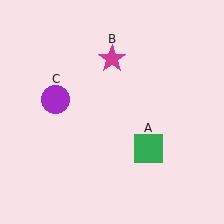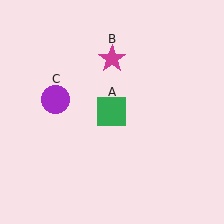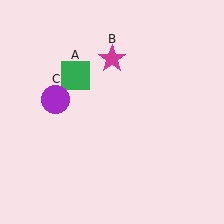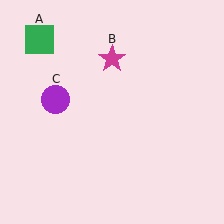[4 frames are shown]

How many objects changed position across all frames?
1 object changed position: green square (object A).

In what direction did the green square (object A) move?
The green square (object A) moved up and to the left.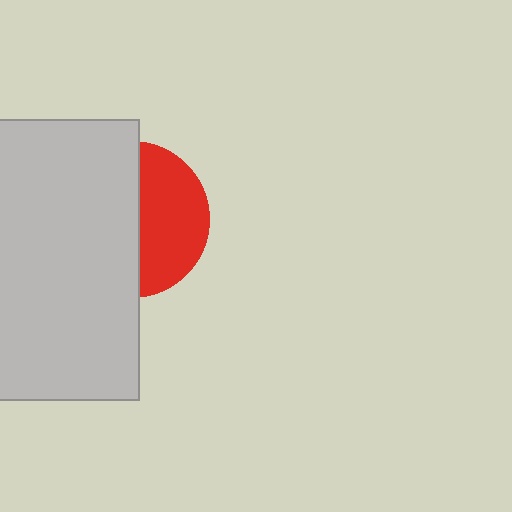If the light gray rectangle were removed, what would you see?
You would see the complete red circle.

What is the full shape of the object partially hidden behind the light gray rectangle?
The partially hidden object is a red circle.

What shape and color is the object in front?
The object in front is a light gray rectangle.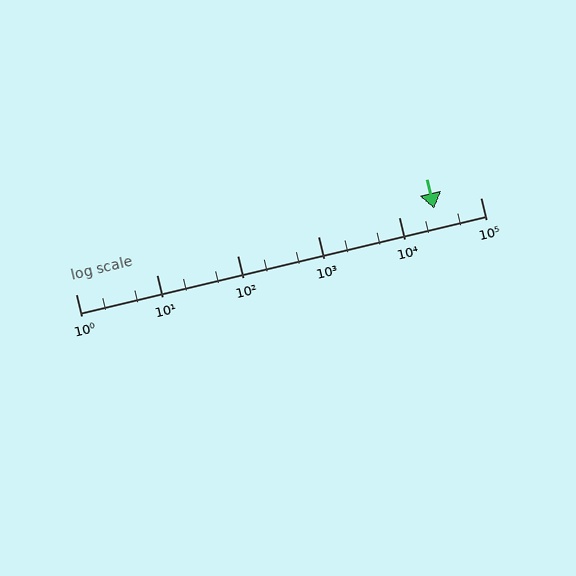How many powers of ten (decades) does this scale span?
The scale spans 5 decades, from 1 to 100000.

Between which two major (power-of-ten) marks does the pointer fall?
The pointer is between 10000 and 100000.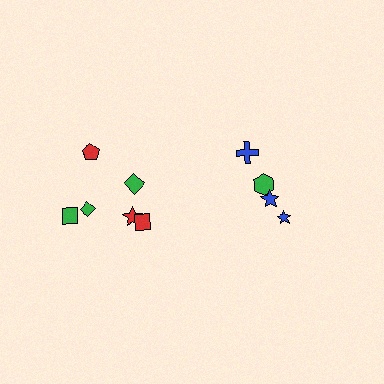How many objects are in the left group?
There are 6 objects.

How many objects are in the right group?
There are 4 objects.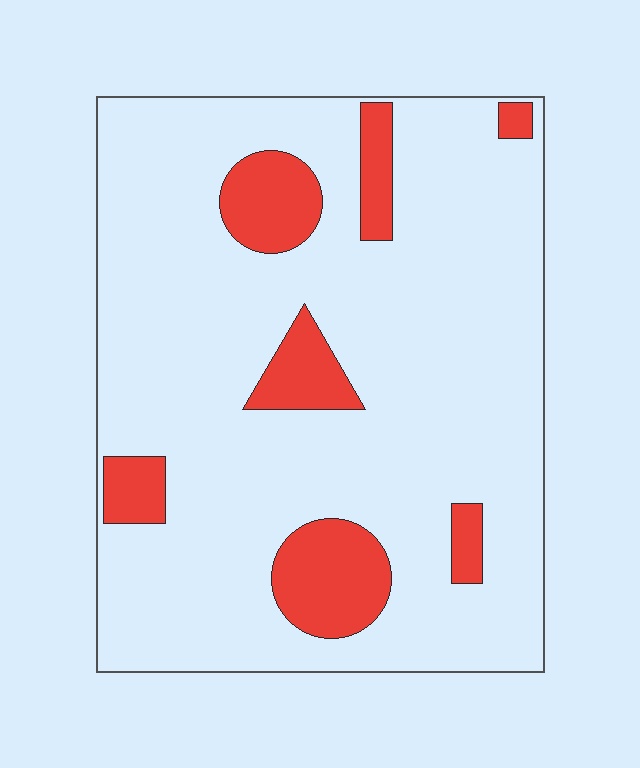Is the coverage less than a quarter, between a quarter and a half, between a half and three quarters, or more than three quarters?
Less than a quarter.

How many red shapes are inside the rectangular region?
7.